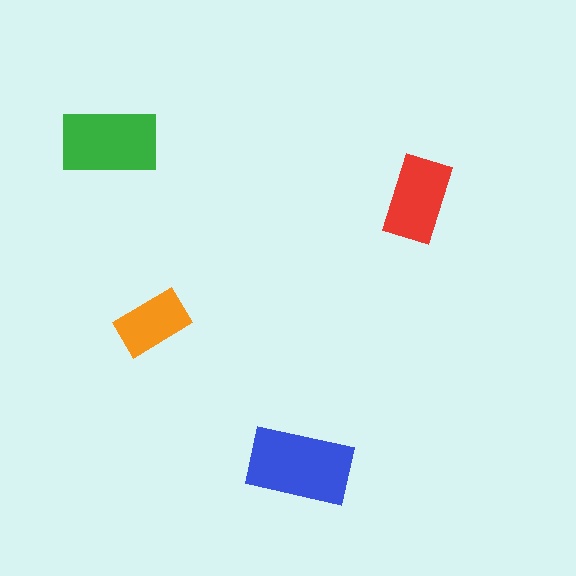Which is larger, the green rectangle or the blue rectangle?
The blue one.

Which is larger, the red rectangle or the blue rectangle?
The blue one.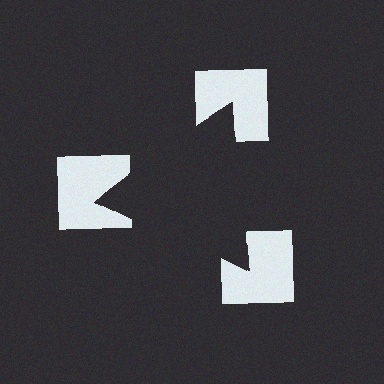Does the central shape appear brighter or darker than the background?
It typically appears slightly darker than the background, even though no actual brightness change is drawn.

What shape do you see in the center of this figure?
An illusory triangle — its edges are inferred from the aligned wedge cuts in the notched squares, not physically drawn.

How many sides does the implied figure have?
3 sides.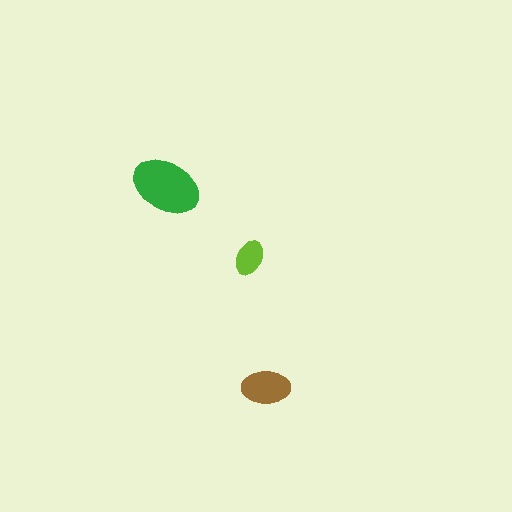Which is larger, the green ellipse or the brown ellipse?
The green one.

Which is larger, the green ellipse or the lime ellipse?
The green one.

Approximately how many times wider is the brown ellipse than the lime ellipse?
About 1.5 times wider.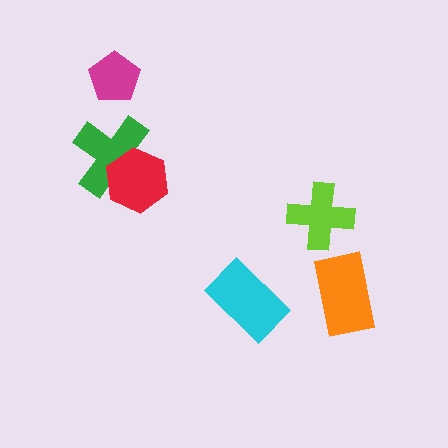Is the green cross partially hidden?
Yes, it is partially covered by another shape.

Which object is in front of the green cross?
The red hexagon is in front of the green cross.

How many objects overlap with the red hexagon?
1 object overlaps with the red hexagon.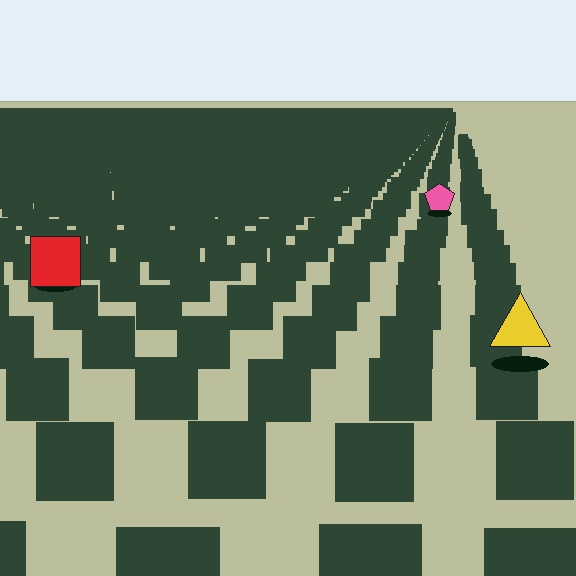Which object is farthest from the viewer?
The pink pentagon is farthest from the viewer. It appears smaller and the ground texture around it is denser.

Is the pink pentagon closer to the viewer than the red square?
No. The red square is closer — you can tell from the texture gradient: the ground texture is coarser near it.